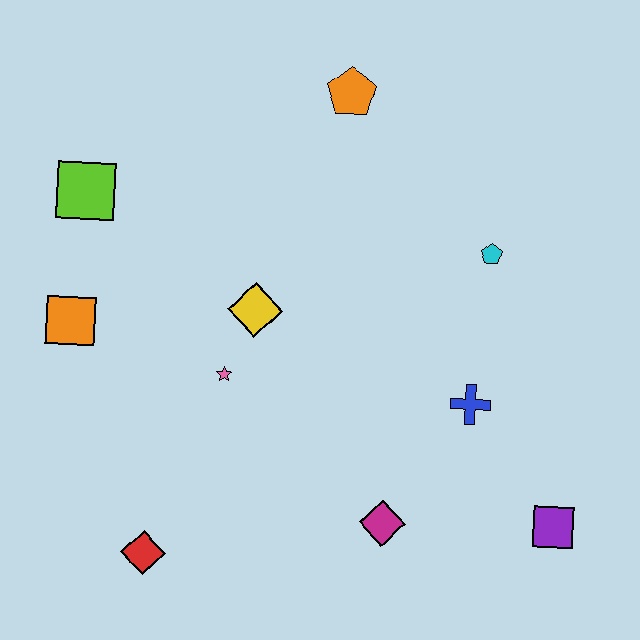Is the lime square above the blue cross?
Yes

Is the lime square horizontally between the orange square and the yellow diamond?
Yes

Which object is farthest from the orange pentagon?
The red diamond is farthest from the orange pentagon.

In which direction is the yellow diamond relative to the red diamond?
The yellow diamond is above the red diamond.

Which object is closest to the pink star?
The yellow diamond is closest to the pink star.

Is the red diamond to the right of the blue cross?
No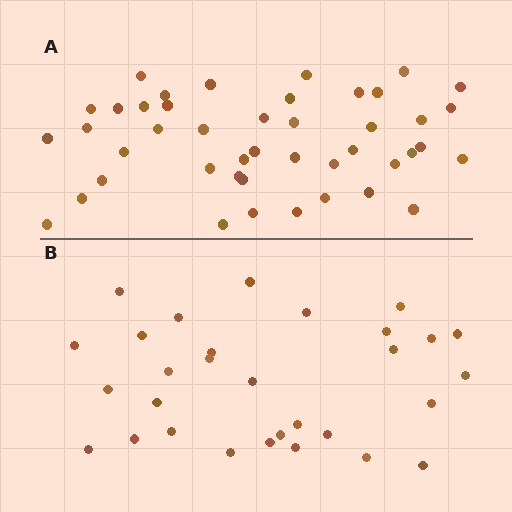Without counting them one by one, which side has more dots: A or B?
Region A (the top region) has more dots.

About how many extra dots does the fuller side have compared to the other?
Region A has approximately 15 more dots than region B.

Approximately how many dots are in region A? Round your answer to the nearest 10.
About 40 dots. (The exact count is 44, which rounds to 40.)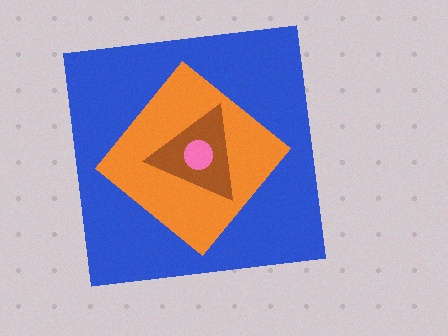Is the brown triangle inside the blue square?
Yes.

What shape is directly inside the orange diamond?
The brown triangle.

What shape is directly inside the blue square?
The orange diamond.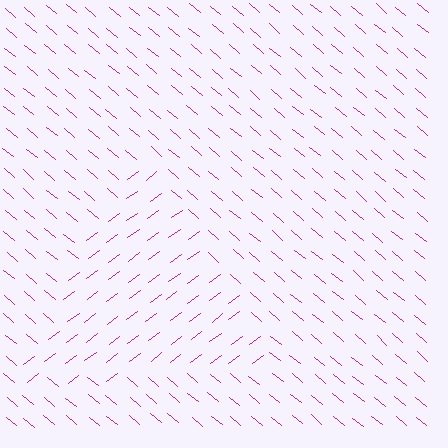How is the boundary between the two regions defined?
The boundary is defined purely by a change in line orientation (approximately 77 degrees difference). All lines are the same color and thickness.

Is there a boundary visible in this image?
Yes, there is a texture boundary formed by a change in line orientation.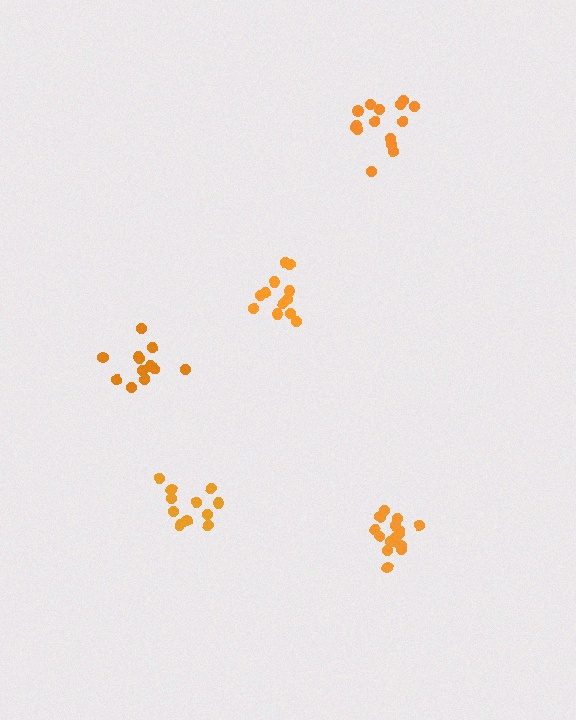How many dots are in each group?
Group 1: 11 dots, Group 2: 12 dots, Group 3: 15 dots, Group 4: 16 dots, Group 5: 12 dots (66 total).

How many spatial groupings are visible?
There are 5 spatial groupings.